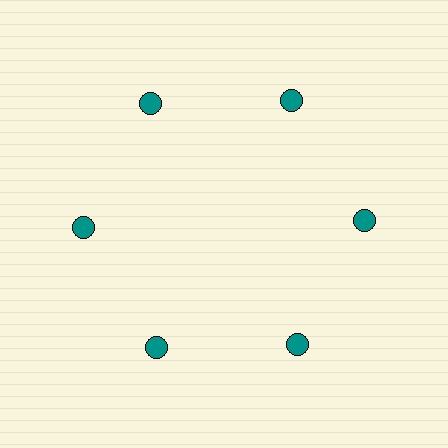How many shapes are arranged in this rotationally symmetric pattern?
There are 6 shapes, arranged in 6 groups of 1.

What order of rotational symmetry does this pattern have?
This pattern has 6-fold rotational symmetry.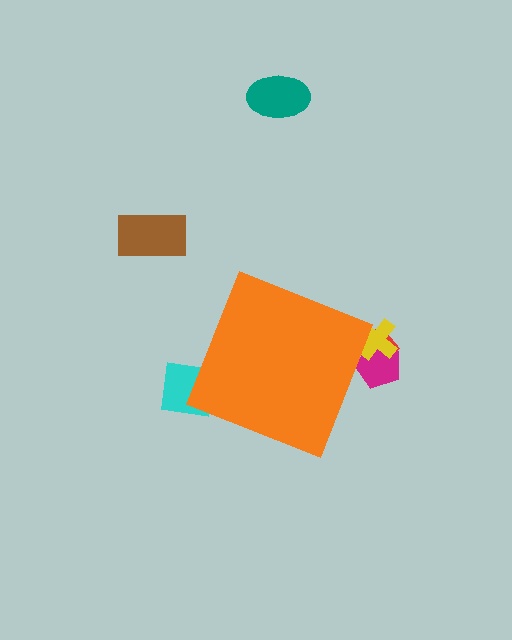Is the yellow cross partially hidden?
Yes, the yellow cross is partially hidden behind the orange diamond.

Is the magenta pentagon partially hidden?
Yes, the magenta pentagon is partially hidden behind the orange diamond.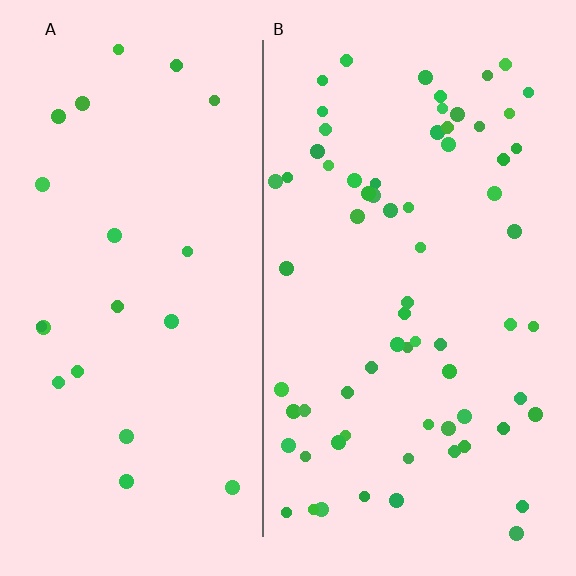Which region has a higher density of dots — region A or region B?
B (the right).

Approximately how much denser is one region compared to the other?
Approximately 3.2× — region B over region A.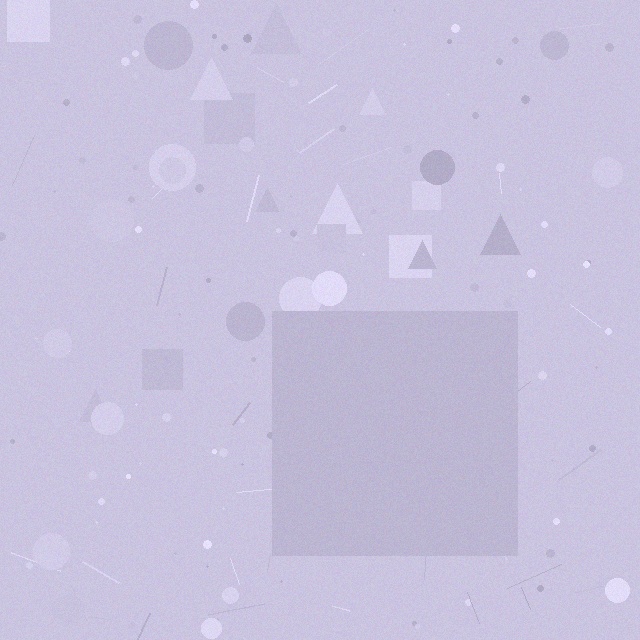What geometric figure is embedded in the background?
A square is embedded in the background.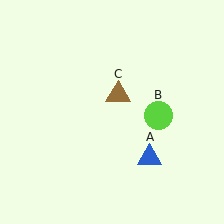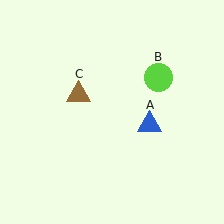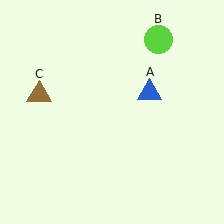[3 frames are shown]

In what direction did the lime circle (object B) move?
The lime circle (object B) moved up.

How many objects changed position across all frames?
3 objects changed position: blue triangle (object A), lime circle (object B), brown triangle (object C).